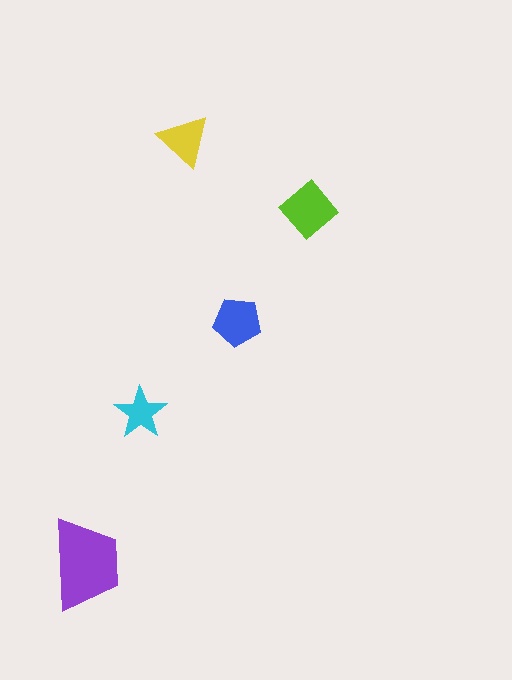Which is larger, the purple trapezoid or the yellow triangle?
The purple trapezoid.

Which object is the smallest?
The cyan star.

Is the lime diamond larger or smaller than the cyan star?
Larger.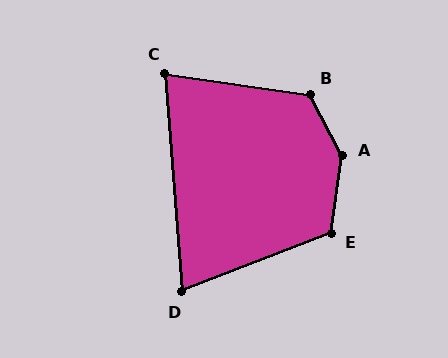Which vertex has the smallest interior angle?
D, at approximately 73 degrees.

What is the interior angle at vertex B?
Approximately 126 degrees (obtuse).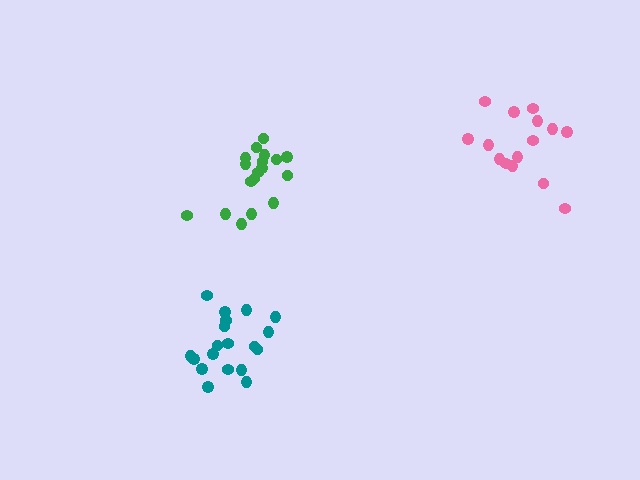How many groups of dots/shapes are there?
There are 3 groups.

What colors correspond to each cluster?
The clusters are colored: teal, green, pink.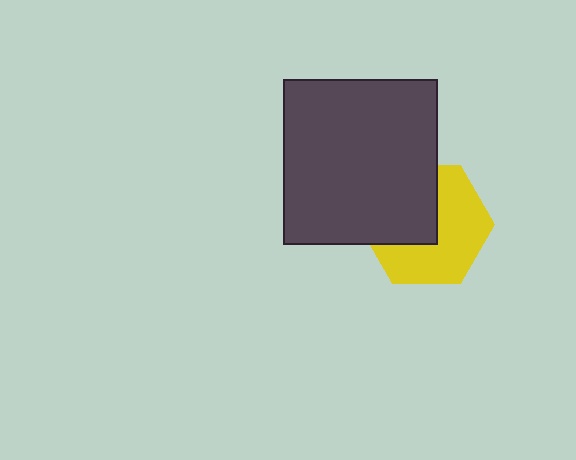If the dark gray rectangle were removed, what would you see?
You would see the complete yellow hexagon.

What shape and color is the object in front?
The object in front is a dark gray rectangle.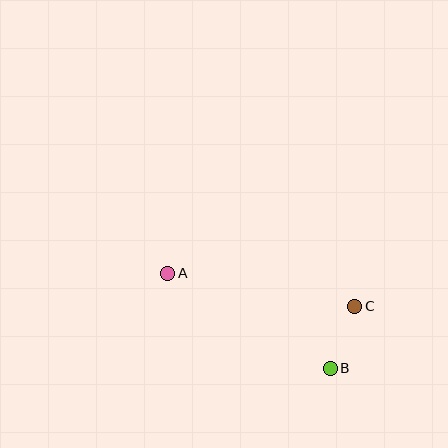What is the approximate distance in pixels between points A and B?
The distance between A and B is approximately 188 pixels.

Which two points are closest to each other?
Points B and C are closest to each other.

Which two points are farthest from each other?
Points A and C are farthest from each other.